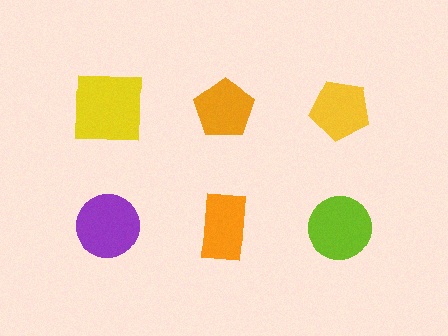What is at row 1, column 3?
A yellow pentagon.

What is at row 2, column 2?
An orange rectangle.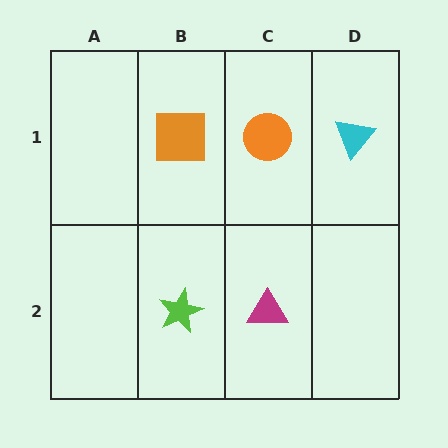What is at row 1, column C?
An orange circle.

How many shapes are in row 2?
2 shapes.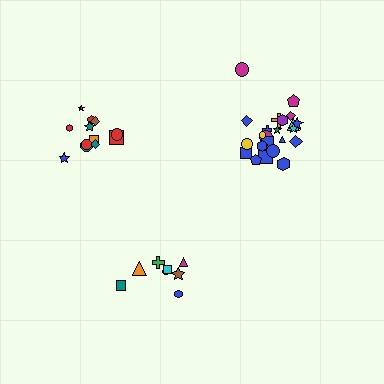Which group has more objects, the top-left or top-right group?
The top-right group.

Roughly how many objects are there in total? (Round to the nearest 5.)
Roughly 45 objects in total.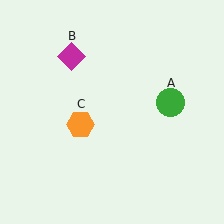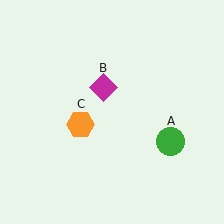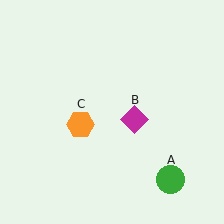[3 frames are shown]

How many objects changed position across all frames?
2 objects changed position: green circle (object A), magenta diamond (object B).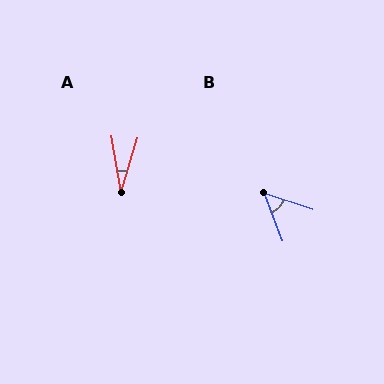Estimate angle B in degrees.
Approximately 51 degrees.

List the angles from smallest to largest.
A (27°), B (51°).